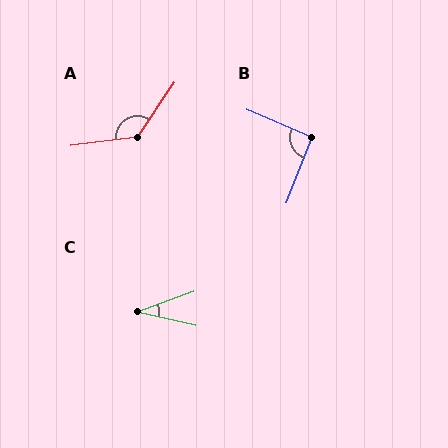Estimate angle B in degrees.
Approximately 92 degrees.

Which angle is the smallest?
C, at approximately 34 degrees.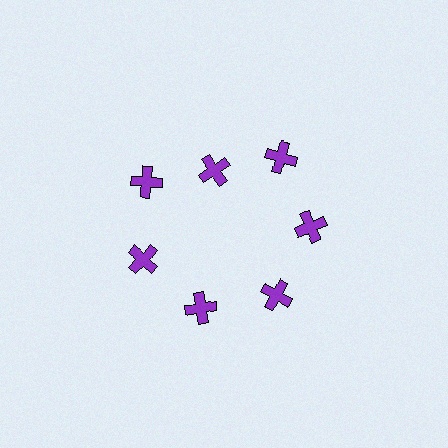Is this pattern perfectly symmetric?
No. The 7 purple crosses are arranged in a ring, but one element near the 12 o'clock position is pulled inward toward the center, breaking the 7-fold rotational symmetry.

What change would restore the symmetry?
The symmetry would be restored by moving it outward, back onto the ring so that all 7 crosses sit at equal angles and equal distance from the center.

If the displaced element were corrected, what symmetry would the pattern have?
It would have 7-fold rotational symmetry — the pattern would map onto itself every 51 degrees.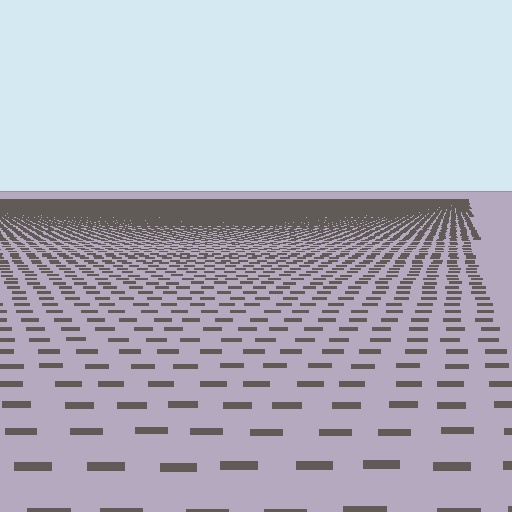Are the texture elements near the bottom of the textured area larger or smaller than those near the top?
Larger. Near the bottom, elements are closer to the viewer and appear at a bigger on-screen size.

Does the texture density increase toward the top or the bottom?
Density increases toward the top.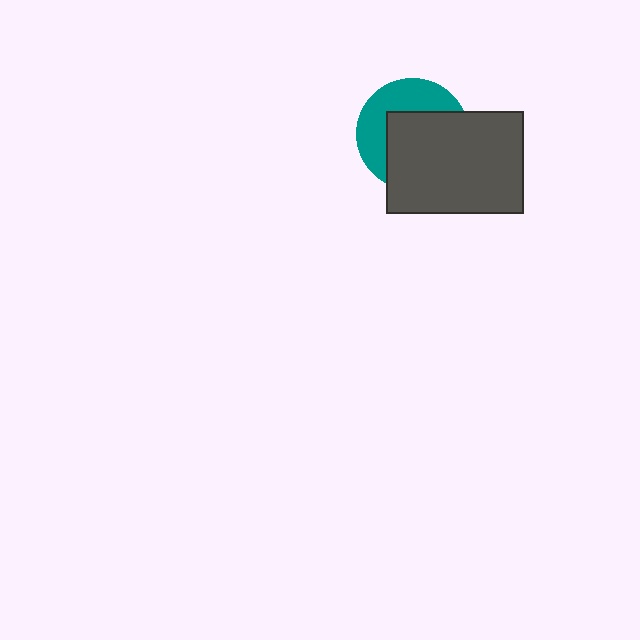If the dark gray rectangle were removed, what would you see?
You would see the complete teal circle.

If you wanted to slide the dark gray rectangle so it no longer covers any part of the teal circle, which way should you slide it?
Slide it toward the lower-right — that is the most direct way to separate the two shapes.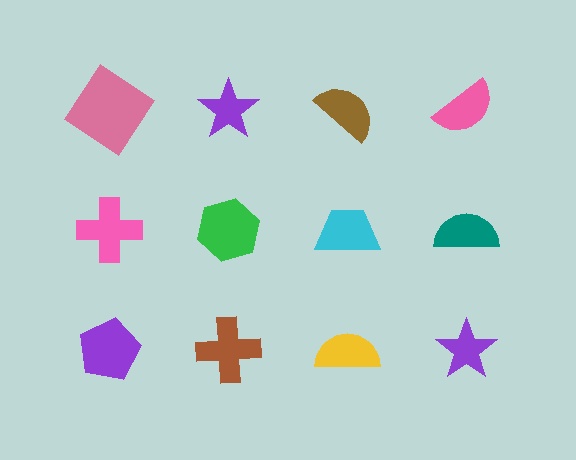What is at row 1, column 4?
A pink semicircle.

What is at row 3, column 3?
A yellow semicircle.